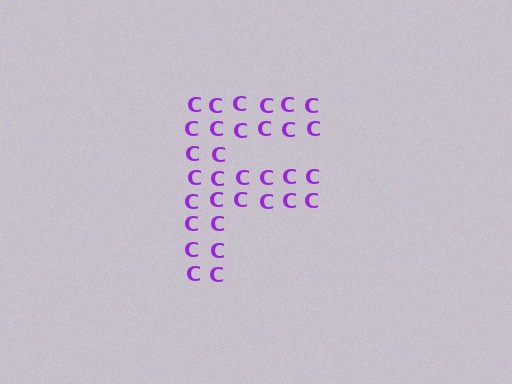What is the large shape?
The large shape is the letter F.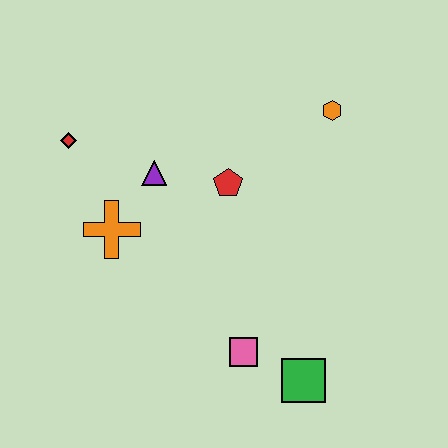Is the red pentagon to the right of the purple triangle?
Yes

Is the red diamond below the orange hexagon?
Yes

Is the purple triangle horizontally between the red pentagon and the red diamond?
Yes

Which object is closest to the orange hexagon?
The red pentagon is closest to the orange hexagon.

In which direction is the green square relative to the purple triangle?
The green square is below the purple triangle.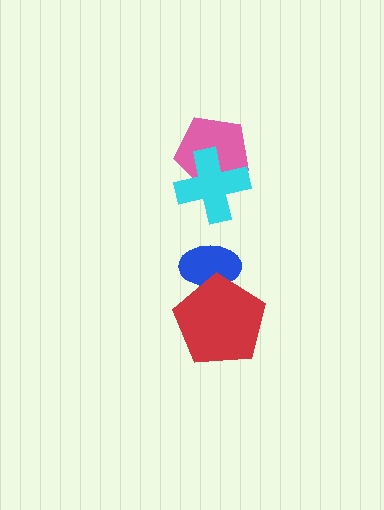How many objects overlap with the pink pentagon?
1 object overlaps with the pink pentagon.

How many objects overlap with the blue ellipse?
1 object overlaps with the blue ellipse.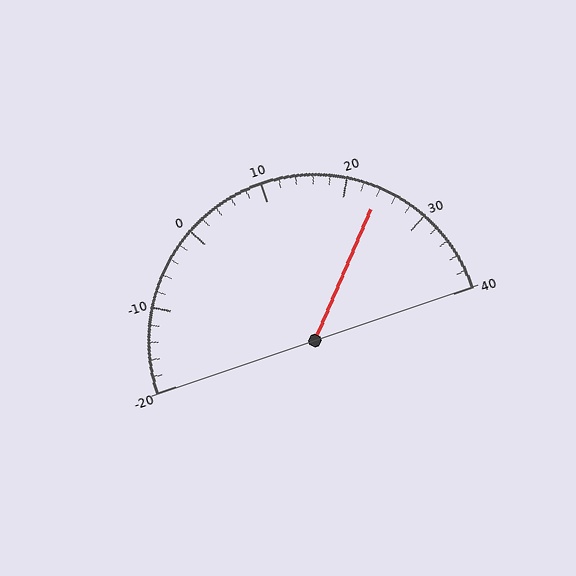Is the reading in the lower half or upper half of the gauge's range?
The reading is in the upper half of the range (-20 to 40).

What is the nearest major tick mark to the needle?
The nearest major tick mark is 20.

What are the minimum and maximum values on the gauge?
The gauge ranges from -20 to 40.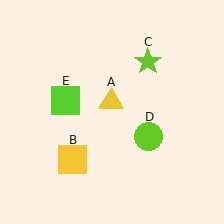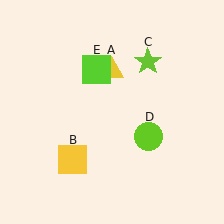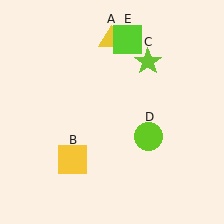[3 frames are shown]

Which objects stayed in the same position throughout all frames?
Yellow square (object B) and lime star (object C) and lime circle (object D) remained stationary.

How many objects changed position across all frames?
2 objects changed position: yellow triangle (object A), lime square (object E).